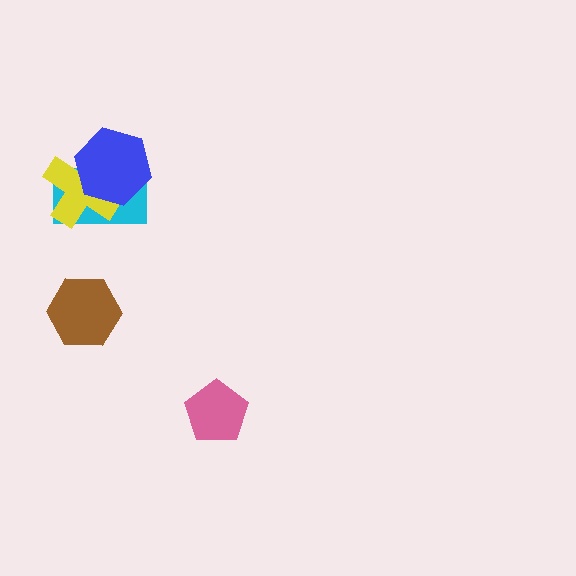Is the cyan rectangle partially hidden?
Yes, it is partially covered by another shape.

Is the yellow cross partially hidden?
Yes, it is partially covered by another shape.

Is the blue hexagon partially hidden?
No, no other shape covers it.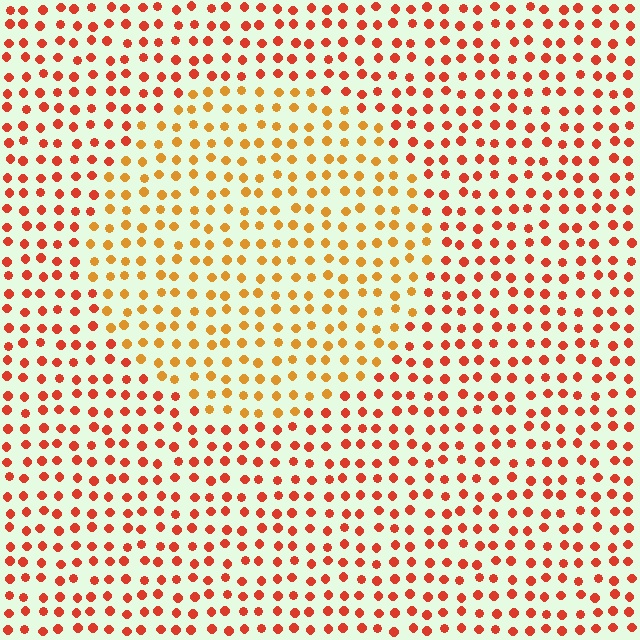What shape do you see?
I see a circle.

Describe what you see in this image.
The image is filled with small red elements in a uniform arrangement. A circle-shaped region is visible where the elements are tinted to a slightly different hue, forming a subtle color boundary.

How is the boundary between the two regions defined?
The boundary is defined purely by a slight shift in hue (about 31 degrees). Spacing, size, and orientation are identical on both sides.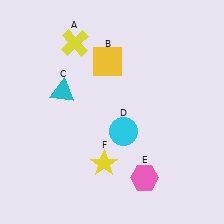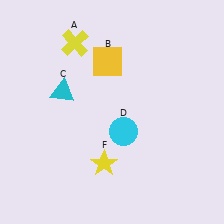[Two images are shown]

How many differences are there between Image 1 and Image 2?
There is 1 difference between the two images.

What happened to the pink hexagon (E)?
The pink hexagon (E) was removed in Image 2. It was in the bottom-right area of Image 1.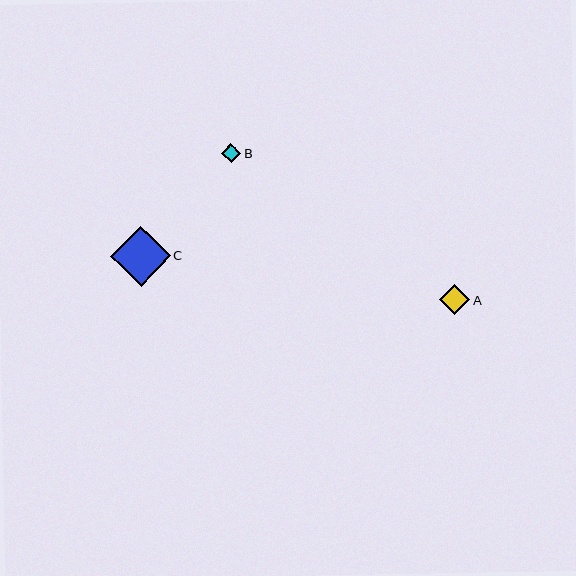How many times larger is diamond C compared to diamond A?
Diamond C is approximately 2.0 times the size of diamond A.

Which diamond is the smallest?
Diamond B is the smallest with a size of approximately 19 pixels.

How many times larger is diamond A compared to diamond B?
Diamond A is approximately 1.6 times the size of diamond B.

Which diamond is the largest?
Diamond C is the largest with a size of approximately 60 pixels.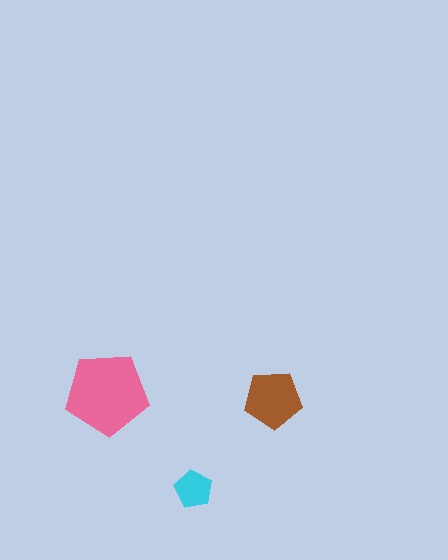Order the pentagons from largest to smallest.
the pink one, the brown one, the cyan one.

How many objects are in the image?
There are 3 objects in the image.